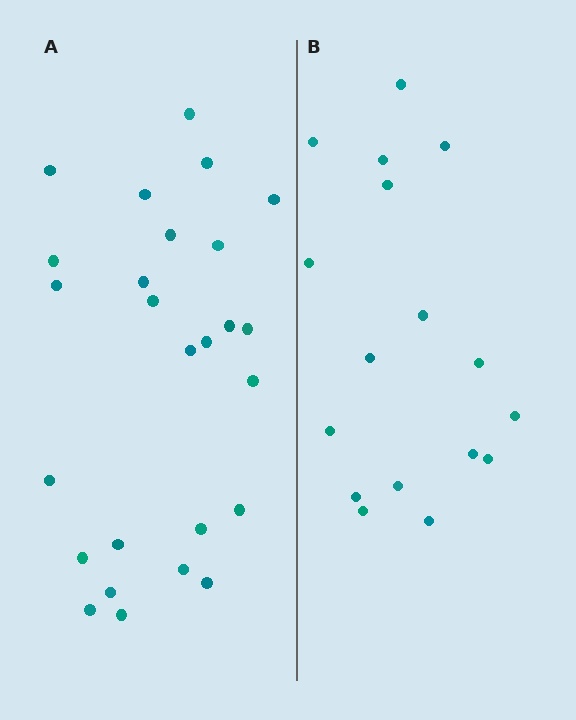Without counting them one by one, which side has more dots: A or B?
Region A (the left region) has more dots.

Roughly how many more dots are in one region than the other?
Region A has roughly 8 or so more dots than region B.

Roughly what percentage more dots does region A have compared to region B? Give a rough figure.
About 55% more.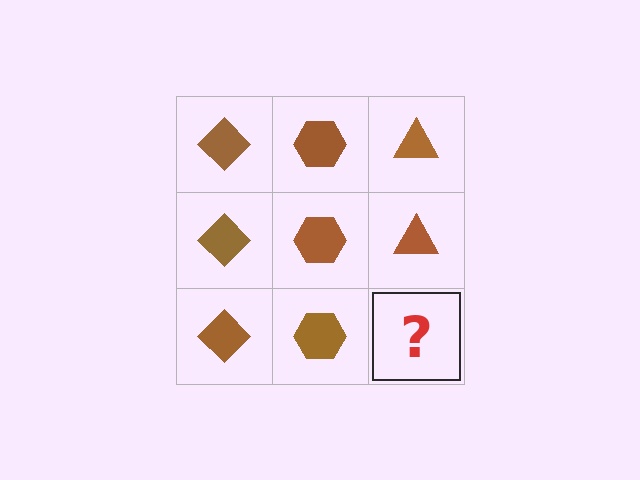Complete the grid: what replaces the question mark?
The question mark should be replaced with a brown triangle.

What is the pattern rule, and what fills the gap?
The rule is that each column has a consistent shape. The gap should be filled with a brown triangle.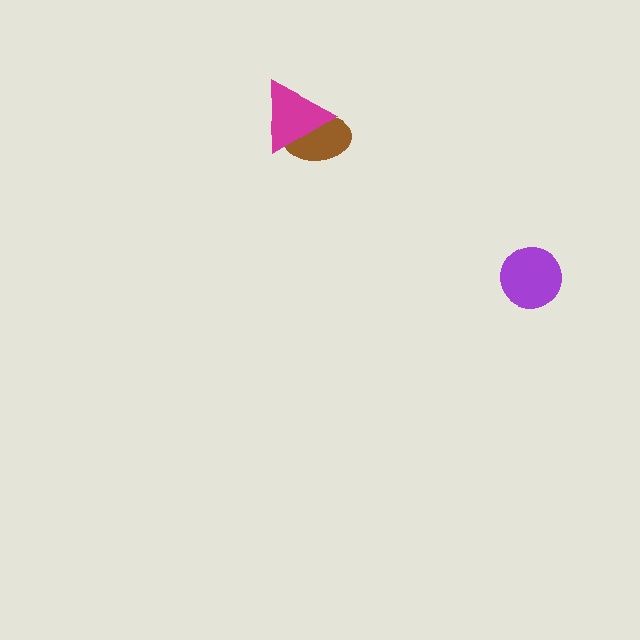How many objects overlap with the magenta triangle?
1 object overlaps with the magenta triangle.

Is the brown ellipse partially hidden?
Yes, it is partially covered by another shape.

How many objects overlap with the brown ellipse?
1 object overlaps with the brown ellipse.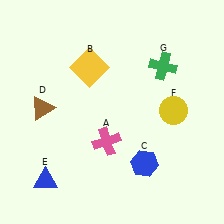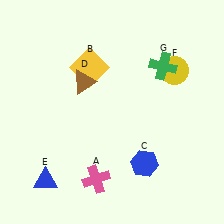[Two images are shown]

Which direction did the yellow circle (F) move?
The yellow circle (F) moved up.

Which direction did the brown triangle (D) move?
The brown triangle (D) moved right.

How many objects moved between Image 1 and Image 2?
3 objects moved between the two images.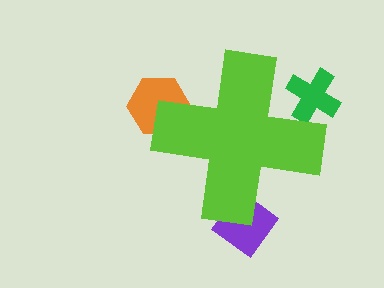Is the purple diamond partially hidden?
Yes, the purple diamond is partially hidden behind the lime cross.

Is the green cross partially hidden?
Yes, the green cross is partially hidden behind the lime cross.